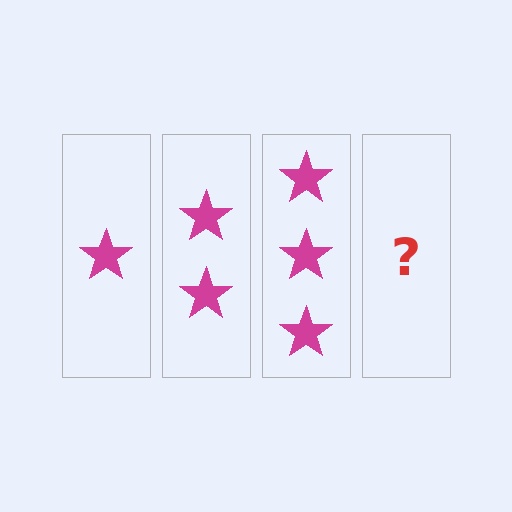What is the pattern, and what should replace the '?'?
The pattern is that each step adds one more star. The '?' should be 4 stars.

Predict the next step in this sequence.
The next step is 4 stars.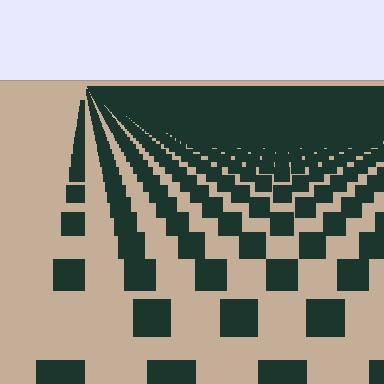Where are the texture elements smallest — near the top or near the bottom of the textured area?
Near the top.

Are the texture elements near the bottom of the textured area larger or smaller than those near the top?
Larger. Near the bottom, elements are closer to the viewer and appear at a bigger on-screen size.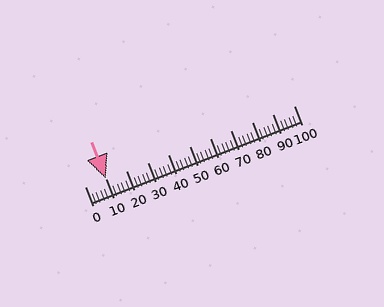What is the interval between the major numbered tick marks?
The major tick marks are spaced 10 units apart.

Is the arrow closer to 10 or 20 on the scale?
The arrow is closer to 10.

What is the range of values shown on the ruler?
The ruler shows values from 0 to 100.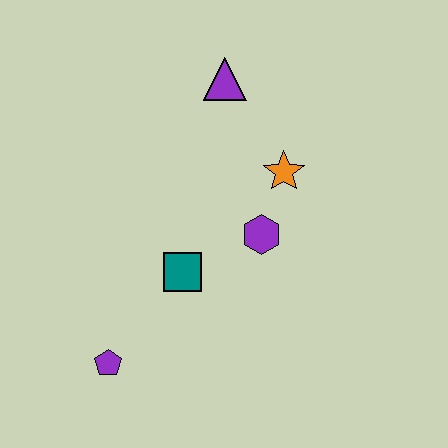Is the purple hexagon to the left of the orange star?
Yes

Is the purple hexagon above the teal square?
Yes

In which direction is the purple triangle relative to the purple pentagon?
The purple triangle is above the purple pentagon.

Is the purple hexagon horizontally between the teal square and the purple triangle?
No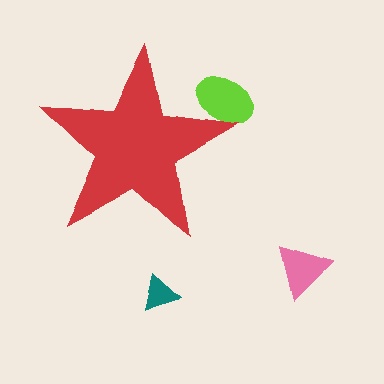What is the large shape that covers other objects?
A red star.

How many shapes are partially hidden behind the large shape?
1 shape is partially hidden.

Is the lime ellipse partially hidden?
Yes, the lime ellipse is partially hidden behind the red star.